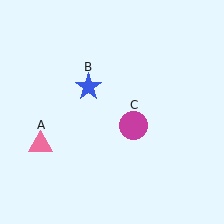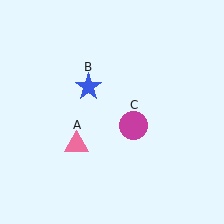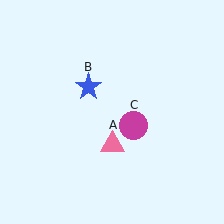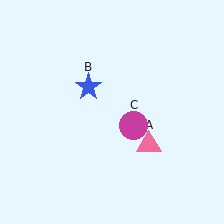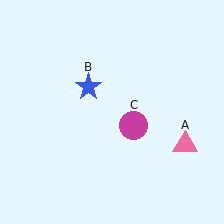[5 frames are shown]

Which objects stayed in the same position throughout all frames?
Blue star (object B) and magenta circle (object C) remained stationary.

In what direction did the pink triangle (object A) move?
The pink triangle (object A) moved right.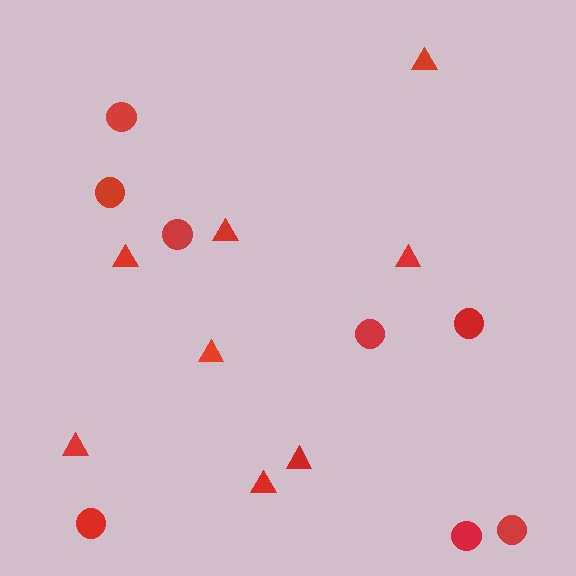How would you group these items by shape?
There are 2 groups: one group of triangles (8) and one group of circles (8).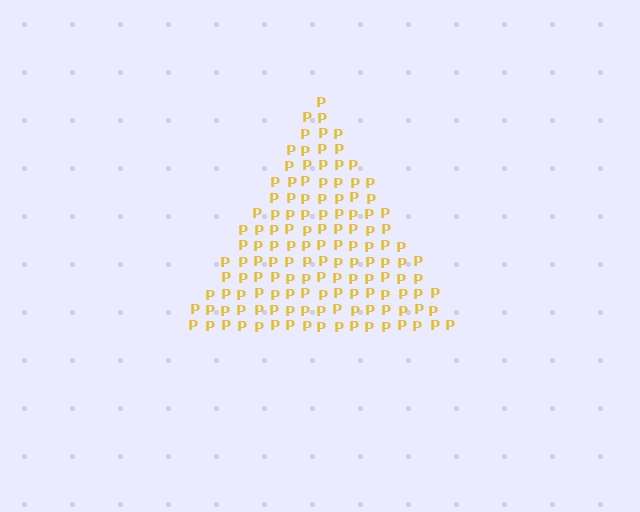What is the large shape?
The large shape is a triangle.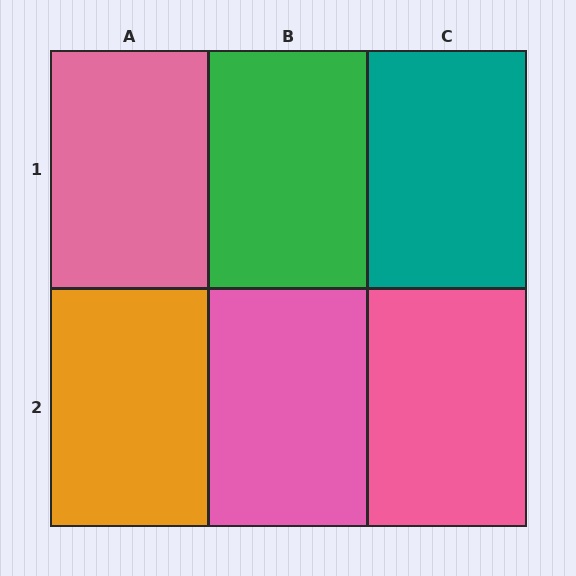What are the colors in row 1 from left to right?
Pink, green, teal.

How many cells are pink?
3 cells are pink.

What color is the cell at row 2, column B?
Pink.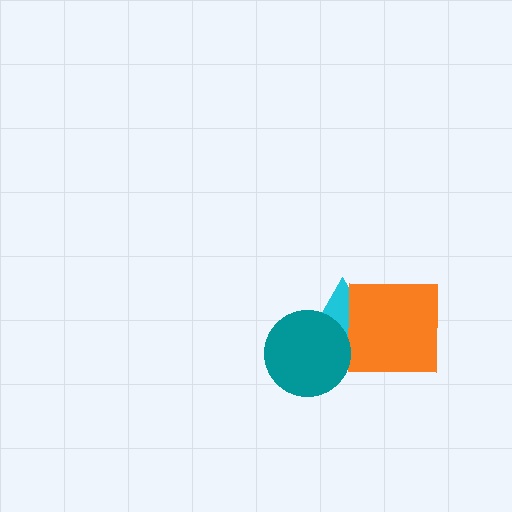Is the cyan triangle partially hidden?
Yes, it is partially covered by another shape.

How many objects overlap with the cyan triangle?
2 objects overlap with the cyan triangle.